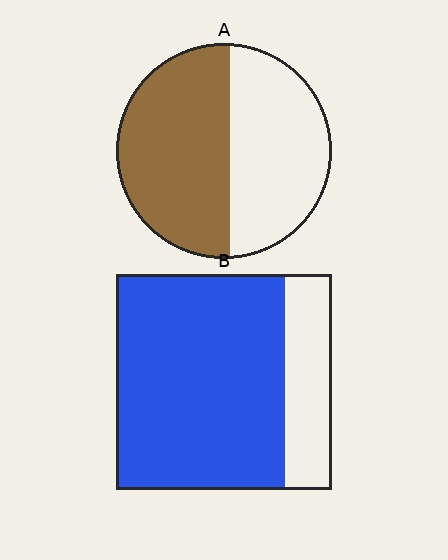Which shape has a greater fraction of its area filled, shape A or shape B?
Shape B.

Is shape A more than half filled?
Roughly half.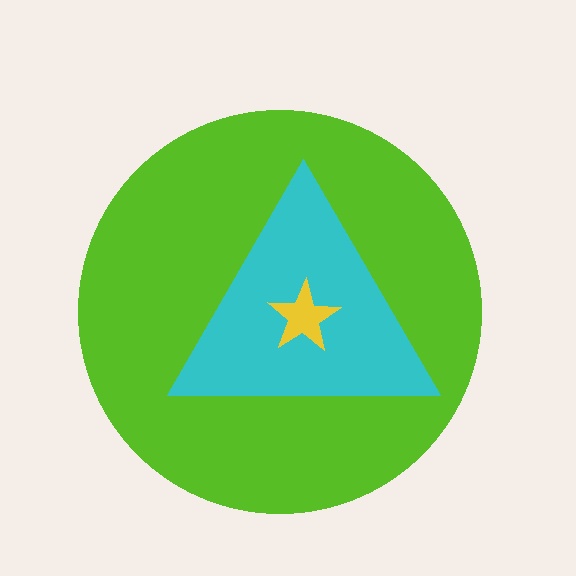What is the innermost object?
The yellow star.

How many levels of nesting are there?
3.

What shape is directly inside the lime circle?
The cyan triangle.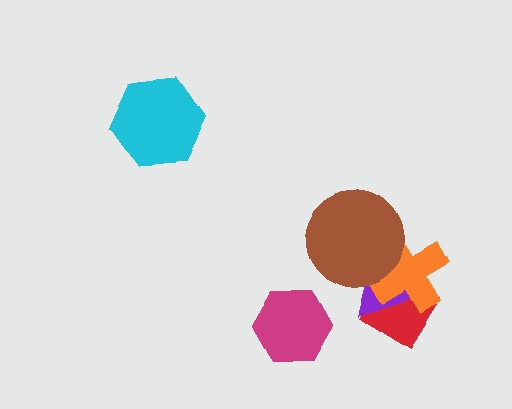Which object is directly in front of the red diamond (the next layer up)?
The purple triangle is directly in front of the red diamond.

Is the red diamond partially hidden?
Yes, it is partially covered by another shape.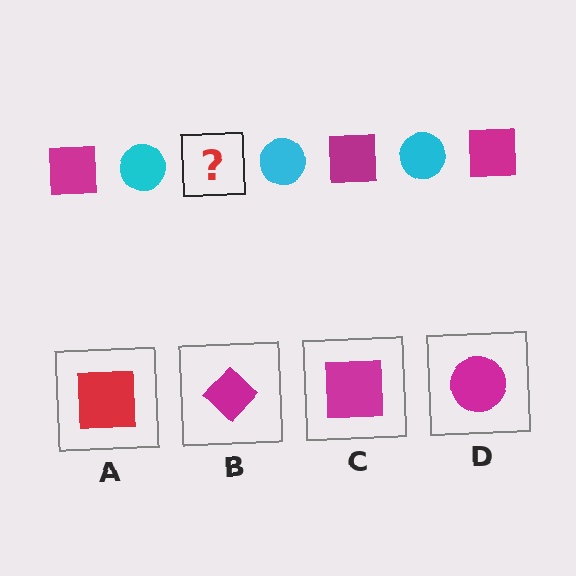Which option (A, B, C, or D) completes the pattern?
C.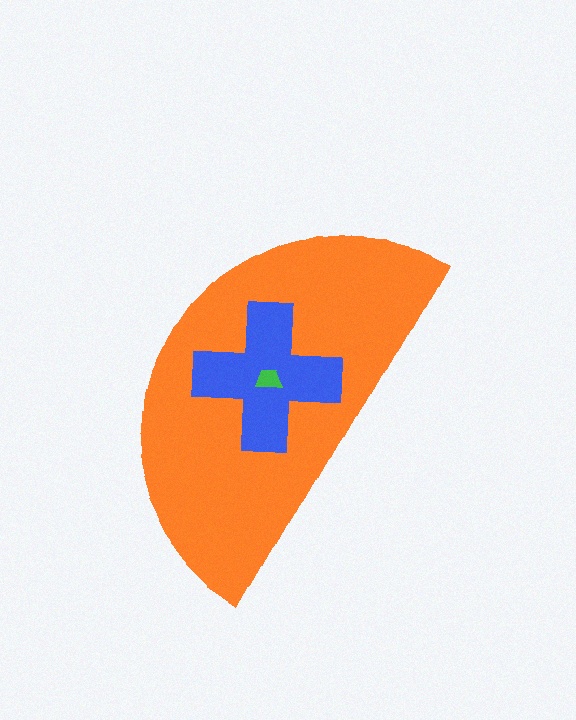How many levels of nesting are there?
3.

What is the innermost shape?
The green trapezoid.